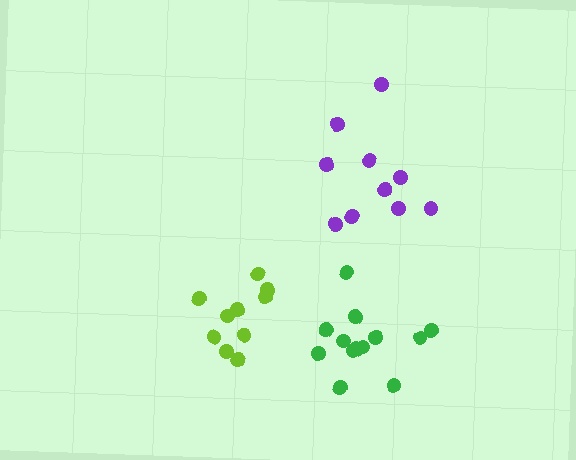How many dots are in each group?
Group 1: 10 dots, Group 2: 13 dots, Group 3: 10 dots (33 total).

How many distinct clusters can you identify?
There are 3 distinct clusters.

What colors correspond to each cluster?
The clusters are colored: lime, green, purple.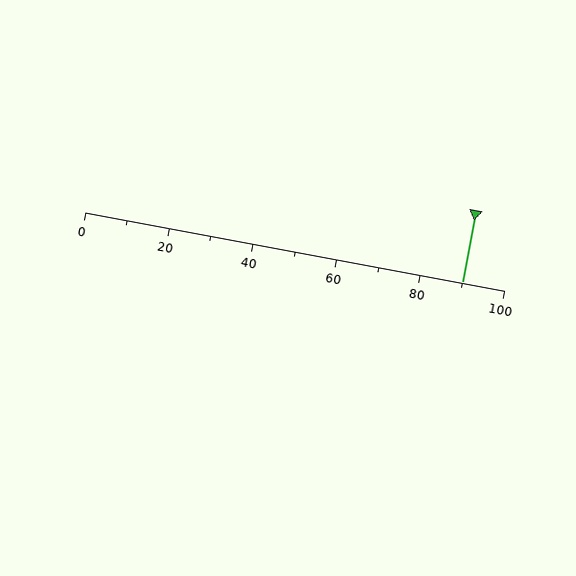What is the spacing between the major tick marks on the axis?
The major ticks are spaced 20 apart.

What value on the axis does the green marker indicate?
The marker indicates approximately 90.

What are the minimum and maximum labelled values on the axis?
The axis runs from 0 to 100.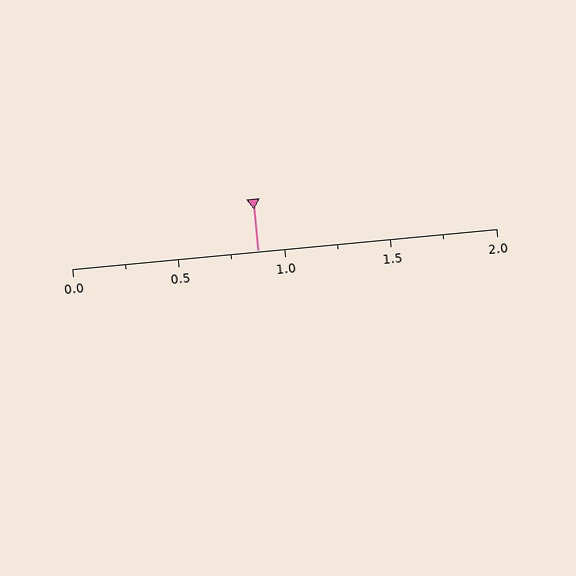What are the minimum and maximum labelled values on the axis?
The axis runs from 0.0 to 2.0.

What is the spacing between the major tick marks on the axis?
The major ticks are spaced 0.5 apart.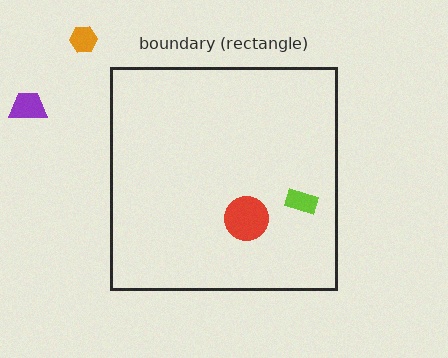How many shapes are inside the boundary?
2 inside, 2 outside.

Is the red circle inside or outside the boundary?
Inside.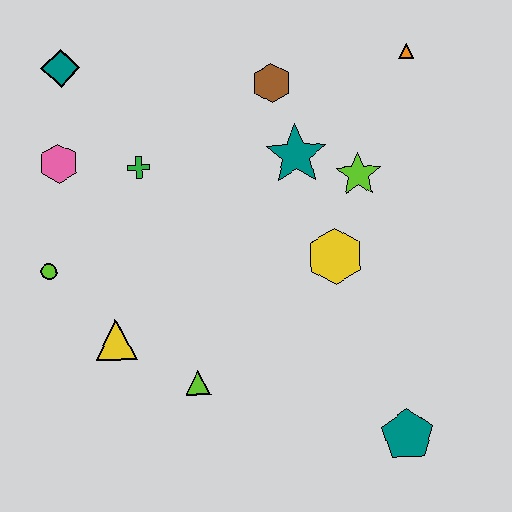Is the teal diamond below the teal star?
No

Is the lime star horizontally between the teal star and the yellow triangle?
No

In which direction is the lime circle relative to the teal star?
The lime circle is to the left of the teal star.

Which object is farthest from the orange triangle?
The lime circle is farthest from the orange triangle.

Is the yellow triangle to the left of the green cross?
Yes